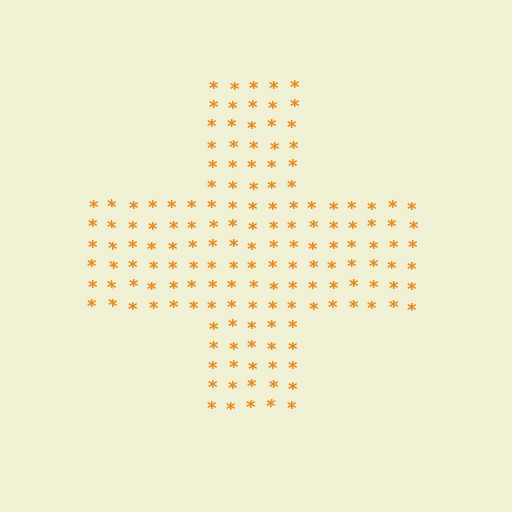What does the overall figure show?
The overall figure shows a cross.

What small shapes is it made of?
It is made of small asterisks.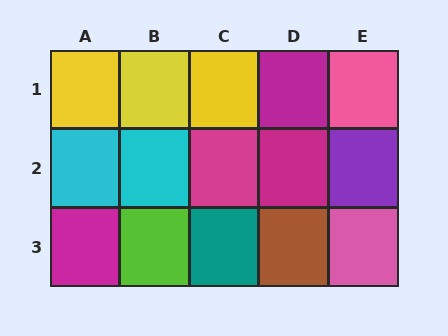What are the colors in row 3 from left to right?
Magenta, lime, teal, brown, pink.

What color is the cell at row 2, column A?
Cyan.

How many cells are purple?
1 cell is purple.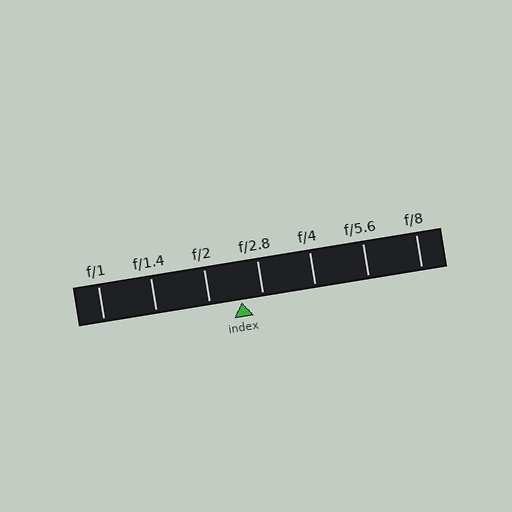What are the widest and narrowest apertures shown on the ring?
The widest aperture shown is f/1 and the narrowest is f/8.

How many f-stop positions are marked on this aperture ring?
There are 7 f-stop positions marked.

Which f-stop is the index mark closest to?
The index mark is closest to f/2.8.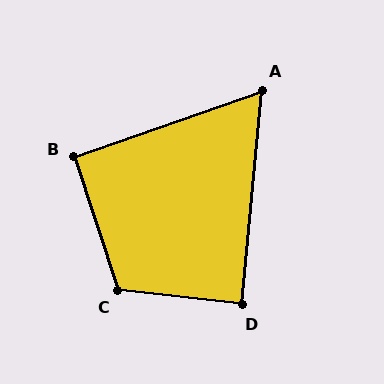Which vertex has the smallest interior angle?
A, at approximately 65 degrees.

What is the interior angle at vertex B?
Approximately 91 degrees (approximately right).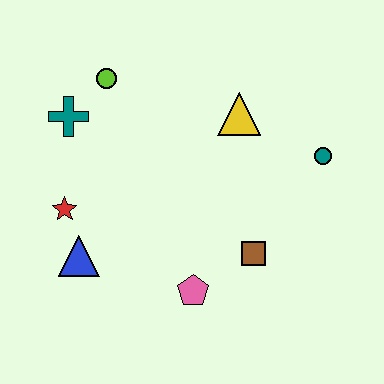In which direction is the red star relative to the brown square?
The red star is to the left of the brown square.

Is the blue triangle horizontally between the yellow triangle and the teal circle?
No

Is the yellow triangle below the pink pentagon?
No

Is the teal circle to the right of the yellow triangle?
Yes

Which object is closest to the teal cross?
The lime circle is closest to the teal cross.